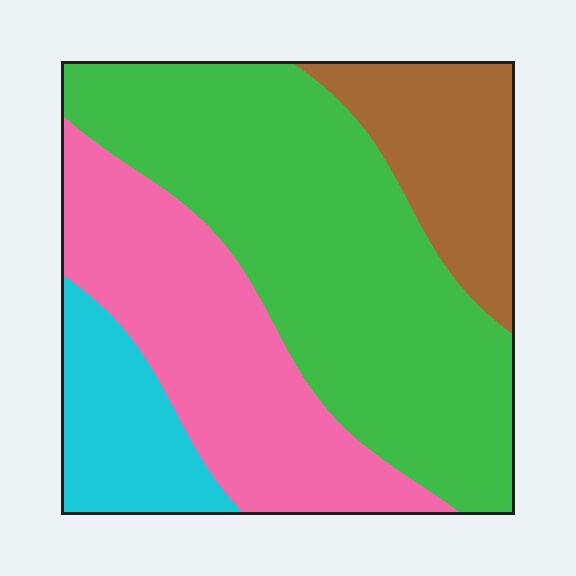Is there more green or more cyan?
Green.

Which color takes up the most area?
Green, at roughly 45%.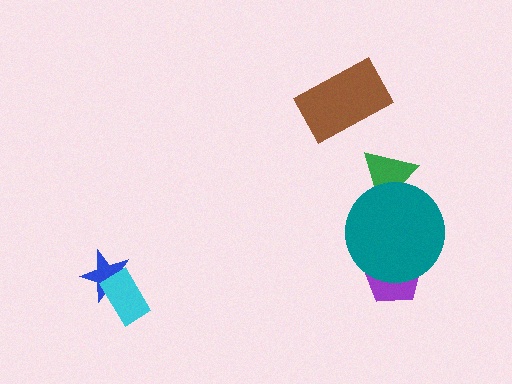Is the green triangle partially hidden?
Yes, it is partially covered by another shape.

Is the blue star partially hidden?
Yes, it is partially covered by another shape.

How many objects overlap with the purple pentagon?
1 object overlaps with the purple pentagon.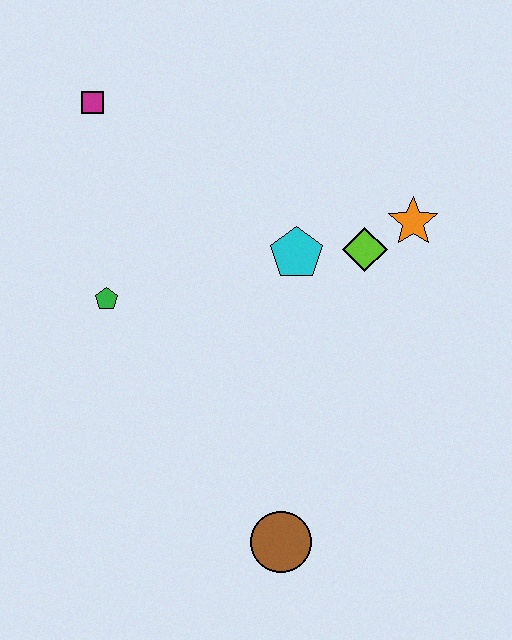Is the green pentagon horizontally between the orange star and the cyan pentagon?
No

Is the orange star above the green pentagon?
Yes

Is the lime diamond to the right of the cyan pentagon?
Yes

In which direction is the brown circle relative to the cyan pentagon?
The brown circle is below the cyan pentagon.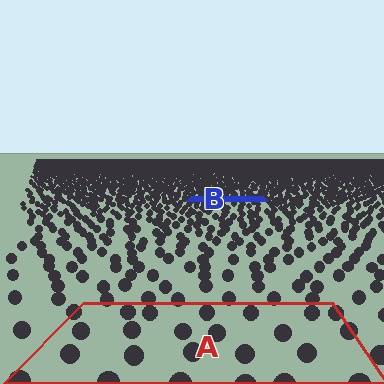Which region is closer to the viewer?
Region A is closer. The texture elements there are larger and more spread out.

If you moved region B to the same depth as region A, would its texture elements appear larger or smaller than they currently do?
They would appear larger. At a closer depth, the same texture elements are projected at a bigger on-screen size.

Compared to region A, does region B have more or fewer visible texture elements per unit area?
Region B has more texture elements per unit area — they are packed more densely because it is farther away.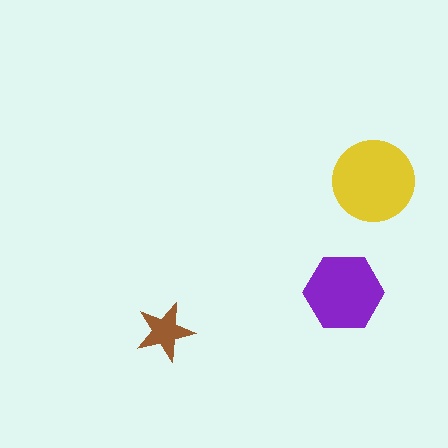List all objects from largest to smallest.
The yellow circle, the purple hexagon, the brown star.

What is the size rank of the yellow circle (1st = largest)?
1st.